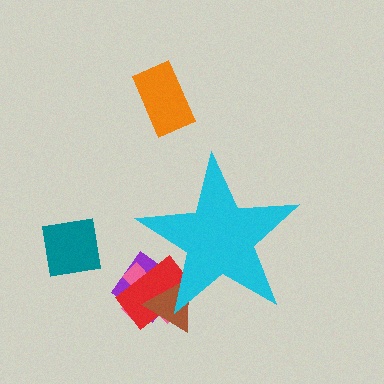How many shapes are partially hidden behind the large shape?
4 shapes are partially hidden.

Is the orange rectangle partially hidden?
No, the orange rectangle is fully visible.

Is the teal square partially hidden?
No, the teal square is fully visible.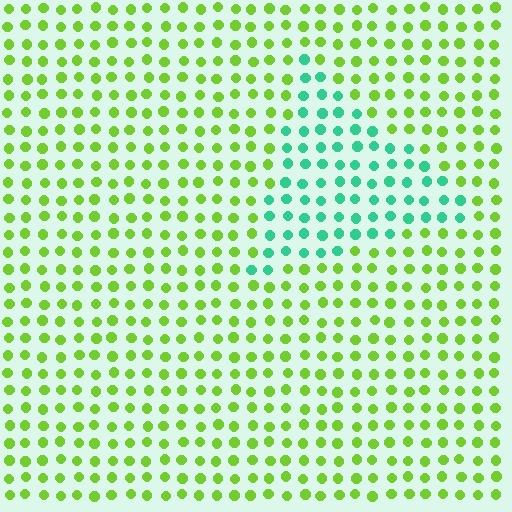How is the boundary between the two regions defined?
The boundary is defined purely by a slight shift in hue (about 62 degrees). Spacing, size, and orientation are identical on both sides.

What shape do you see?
I see a triangle.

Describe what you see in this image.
The image is filled with small lime elements in a uniform arrangement. A triangle-shaped region is visible where the elements are tinted to a slightly different hue, forming a subtle color boundary.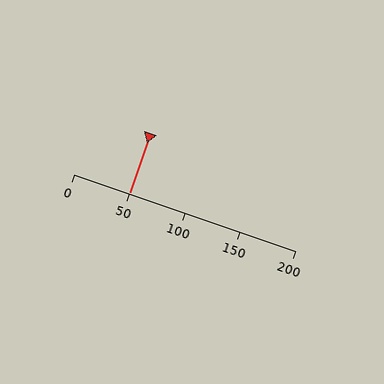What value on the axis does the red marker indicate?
The marker indicates approximately 50.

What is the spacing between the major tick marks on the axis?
The major ticks are spaced 50 apart.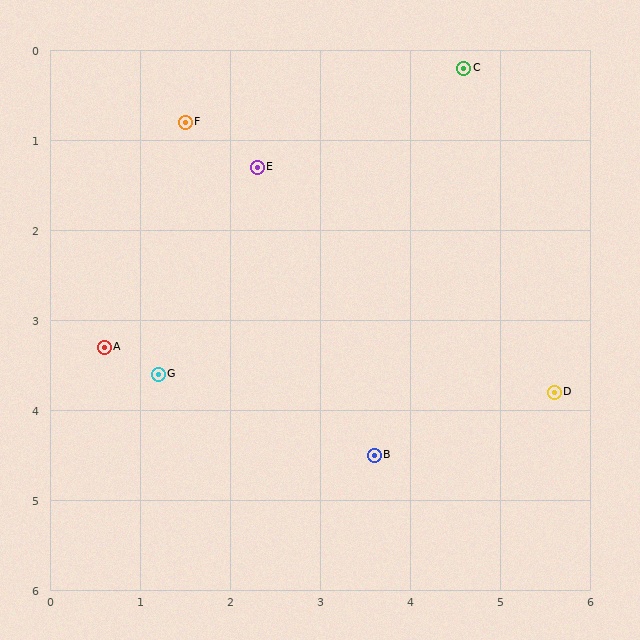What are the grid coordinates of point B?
Point B is at approximately (3.6, 4.5).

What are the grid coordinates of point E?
Point E is at approximately (2.3, 1.3).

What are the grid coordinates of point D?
Point D is at approximately (5.6, 3.8).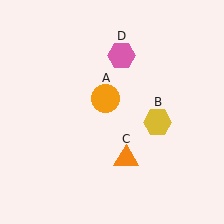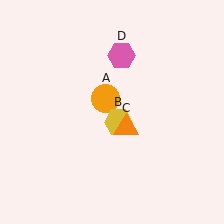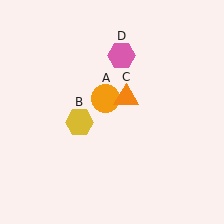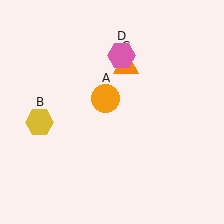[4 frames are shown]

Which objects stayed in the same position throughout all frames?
Orange circle (object A) and pink hexagon (object D) remained stationary.